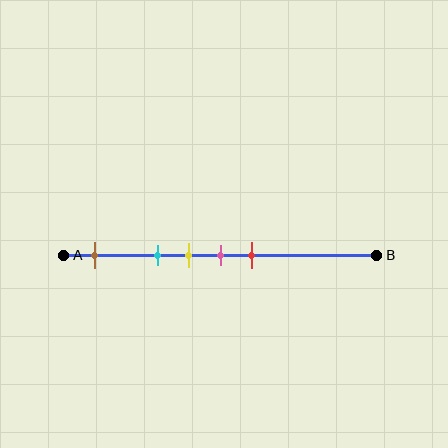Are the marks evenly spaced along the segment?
No, the marks are not evenly spaced.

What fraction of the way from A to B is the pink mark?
The pink mark is approximately 50% (0.5) of the way from A to B.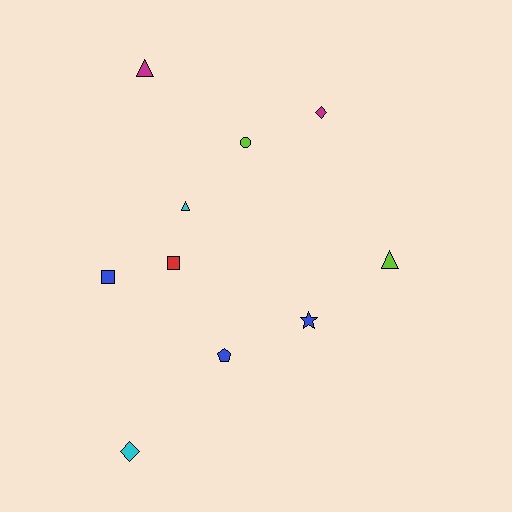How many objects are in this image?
There are 10 objects.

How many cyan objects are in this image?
There are 2 cyan objects.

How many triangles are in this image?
There are 3 triangles.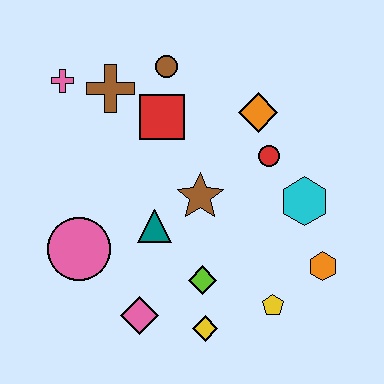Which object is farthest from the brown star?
The pink cross is farthest from the brown star.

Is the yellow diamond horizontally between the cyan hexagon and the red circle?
No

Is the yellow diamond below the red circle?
Yes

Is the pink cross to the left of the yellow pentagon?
Yes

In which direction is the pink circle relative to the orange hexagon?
The pink circle is to the left of the orange hexagon.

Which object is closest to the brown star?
The teal triangle is closest to the brown star.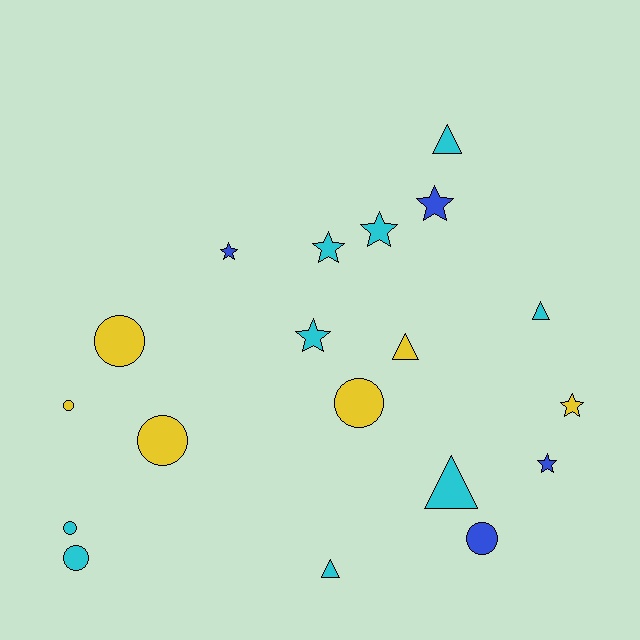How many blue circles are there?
There is 1 blue circle.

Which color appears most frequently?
Cyan, with 9 objects.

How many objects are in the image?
There are 19 objects.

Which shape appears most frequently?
Circle, with 7 objects.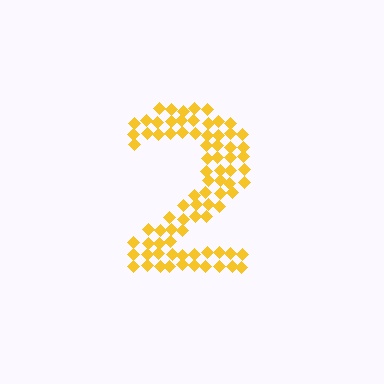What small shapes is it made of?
It is made of small diamonds.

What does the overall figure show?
The overall figure shows the digit 2.